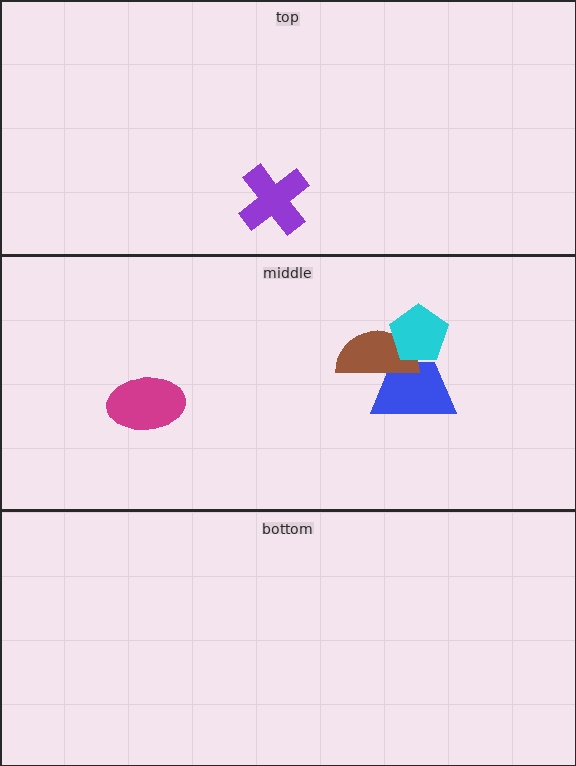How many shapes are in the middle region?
4.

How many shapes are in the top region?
1.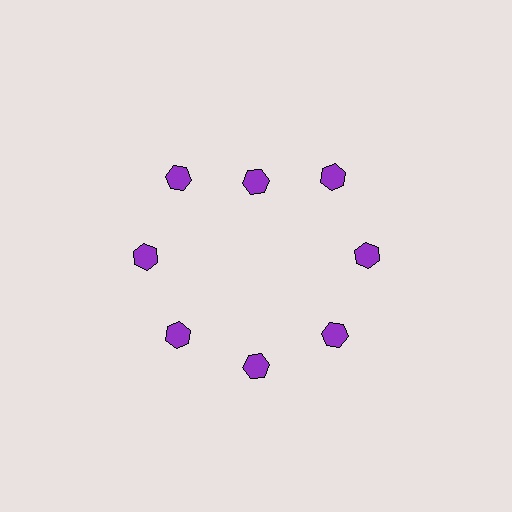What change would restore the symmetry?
The symmetry would be restored by moving it outward, back onto the ring so that all 8 hexagons sit at equal angles and equal distance from the center.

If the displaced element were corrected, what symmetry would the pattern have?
It would have 8-fold rotational symmetry — the pattern would map onto itself every 45 degrees.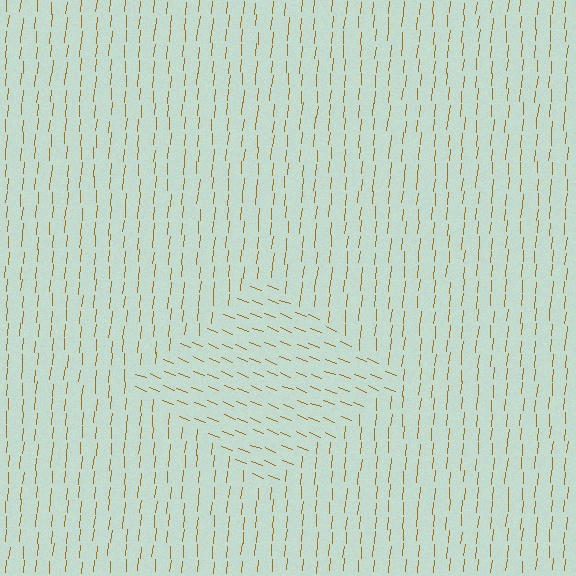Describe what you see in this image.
The image is filled with small brown line segments. A diamond region in the image has lines oriented differently from the surrounding lines, creating a visible texture boundary.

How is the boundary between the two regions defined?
The boundary is defined purely by a change in line orientation (approximately 74 degrees difference). All lines are the same color and thickness.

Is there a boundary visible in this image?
Yes, there is a texture boundary formed by a change in line orientation.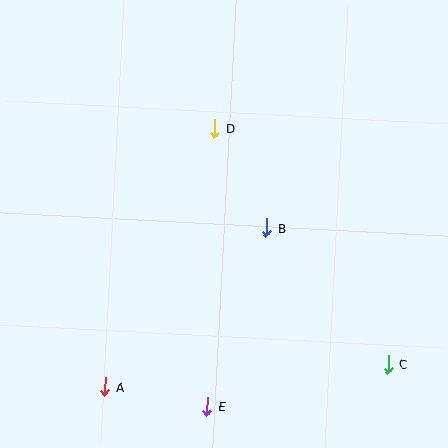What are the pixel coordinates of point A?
Point A is at (105, 387).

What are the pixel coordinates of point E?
Point E is at (207, 407).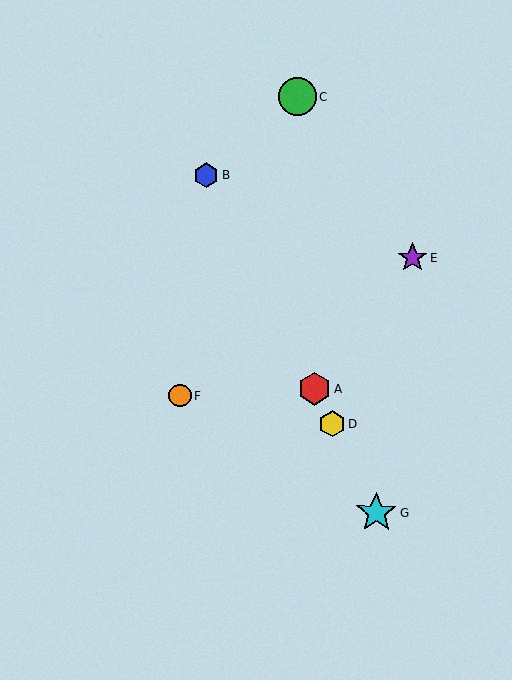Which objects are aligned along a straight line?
Objects A, B, D, G are aligned along a straight line.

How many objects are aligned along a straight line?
4 objects (A, B, D, G) are aligned along a straight line.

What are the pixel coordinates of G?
Object G is at (376, 512).